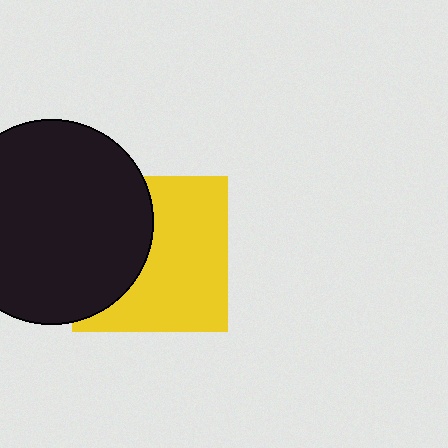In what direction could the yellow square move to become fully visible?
The yellow square could move right. That would shift it out from behind the black circle entirely.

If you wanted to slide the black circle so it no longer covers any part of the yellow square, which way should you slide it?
Slide it left — that is the most direct way to separate the two shapes.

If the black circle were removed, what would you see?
You would see the complete yellow square.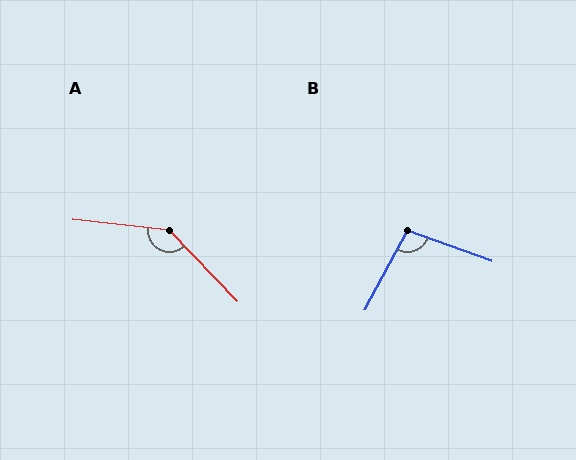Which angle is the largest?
A, at approximately 140 degrees.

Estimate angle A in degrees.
Approximately 140 degrees.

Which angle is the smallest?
B, at approximately 98 degrees.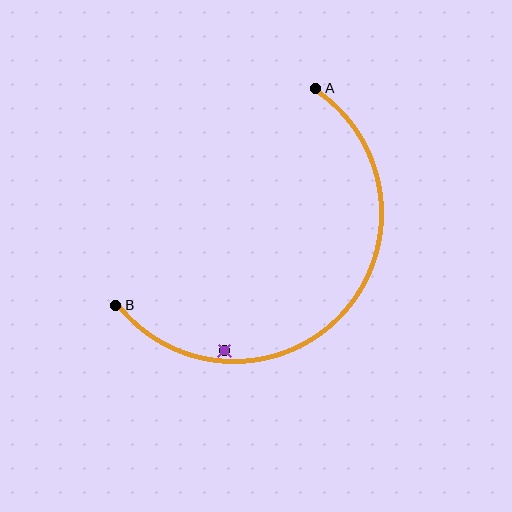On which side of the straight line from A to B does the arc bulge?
The arc bulges below and to the right of the straight line connecting A and B.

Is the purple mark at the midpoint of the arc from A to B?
No — the purple mark does not lie on the arc at all. It sits slightly inside the curve.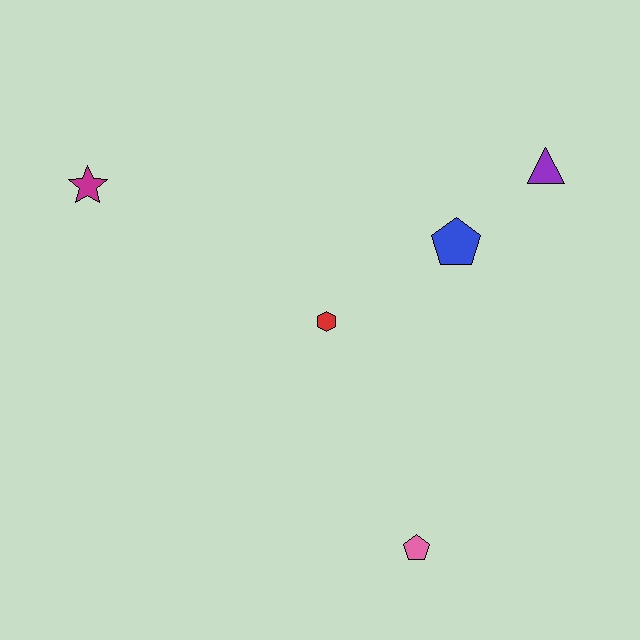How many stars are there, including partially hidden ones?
There is 1 star.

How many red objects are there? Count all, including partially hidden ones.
There is 1 red object.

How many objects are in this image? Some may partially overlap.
There are 5 objects.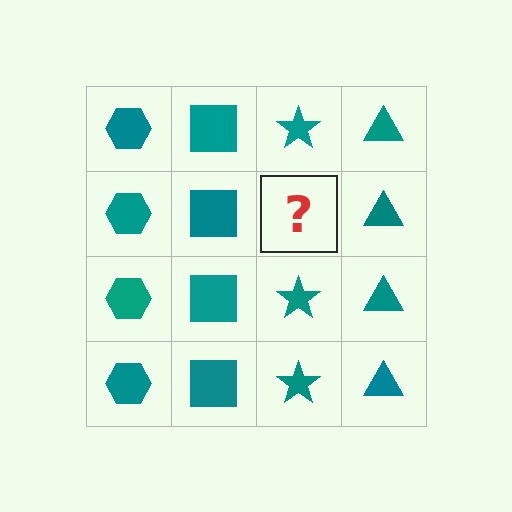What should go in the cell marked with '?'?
The missing cell should contain a teal star.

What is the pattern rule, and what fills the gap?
The rule is that each column has a consistent shape. The gap should be filled with a teal star.